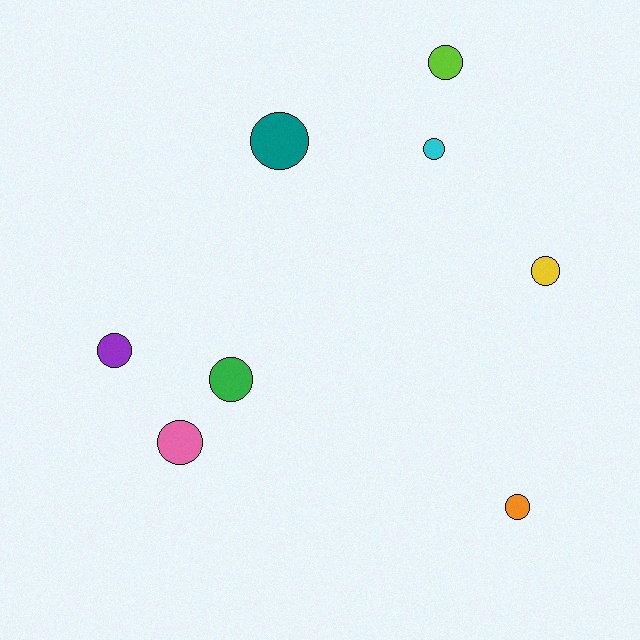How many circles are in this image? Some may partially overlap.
There are 8 circles.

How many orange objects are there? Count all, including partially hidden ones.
There is 1 orange object.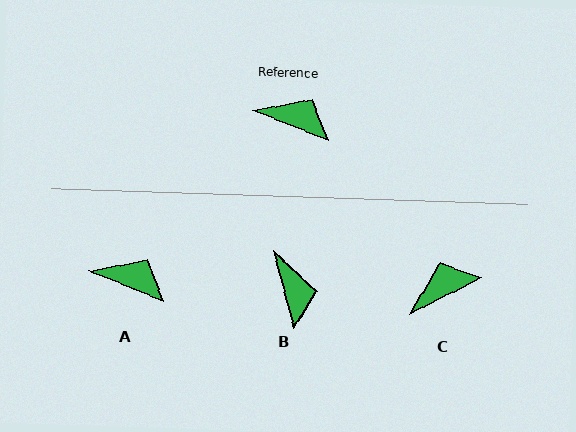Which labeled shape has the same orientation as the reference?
A.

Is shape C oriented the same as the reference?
No, it is off by about 49 degrees.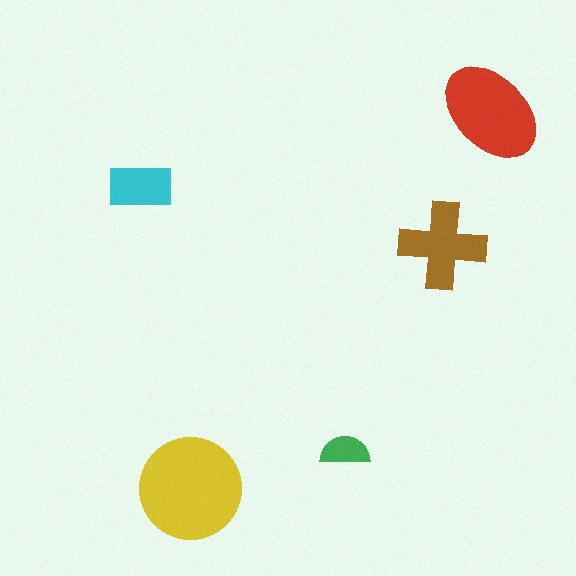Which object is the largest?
The yellow circle.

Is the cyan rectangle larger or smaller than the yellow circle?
Smaller.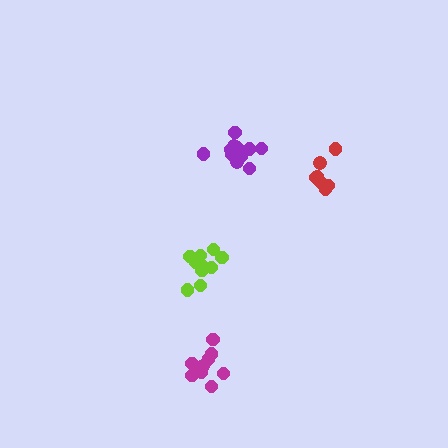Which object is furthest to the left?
The lime cluster is leftmost.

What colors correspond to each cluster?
The clusters are colored: red, purple, lime, magenta.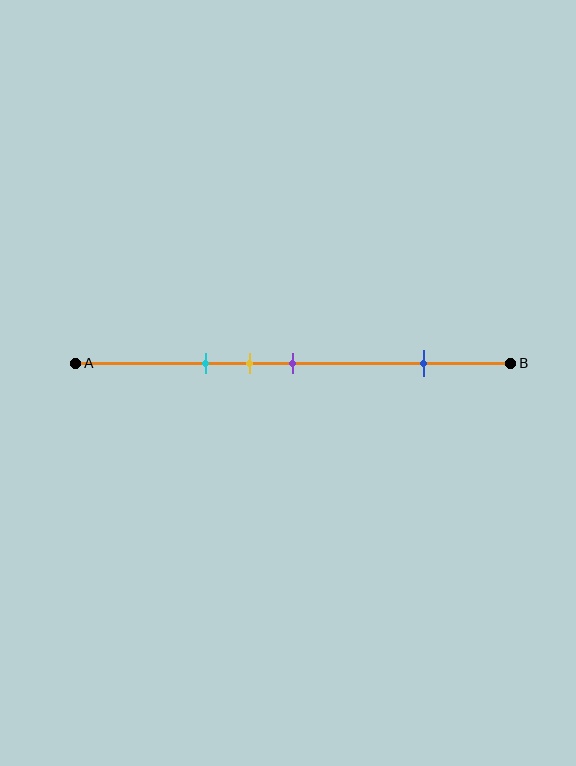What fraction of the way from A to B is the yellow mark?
The yellow mark is approximately 40% (0.4) of the way from A to B.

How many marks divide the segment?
There are 4 marks dividing the segment.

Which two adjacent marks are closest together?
The yellow and purple marks are the closest adjacent pair.